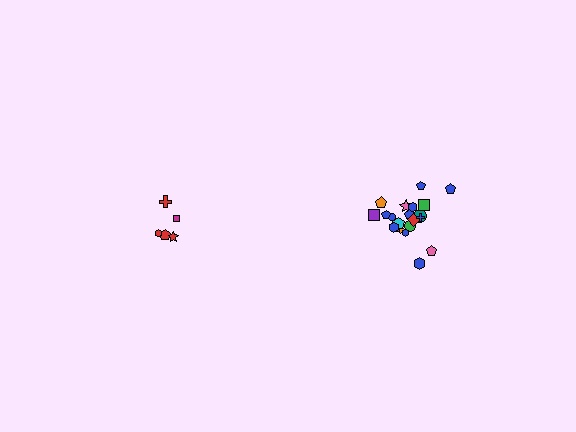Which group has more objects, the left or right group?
The right group.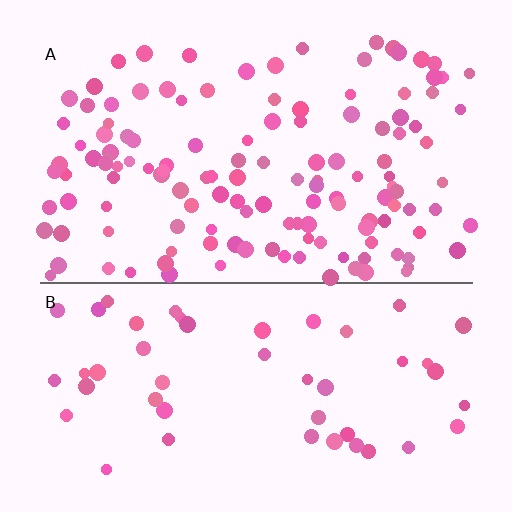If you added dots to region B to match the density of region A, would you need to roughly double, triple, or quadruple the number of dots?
Approximately triple.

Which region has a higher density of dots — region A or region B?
A (the top).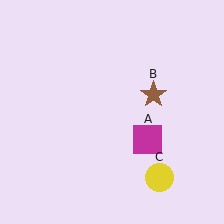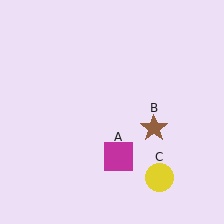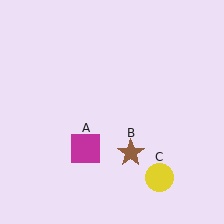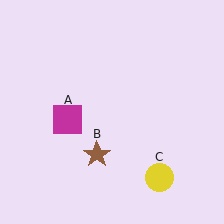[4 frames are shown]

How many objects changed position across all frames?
2 objects changed position: magenta square (object A), brown star (object B).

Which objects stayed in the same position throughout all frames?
Yellow circle (object C) remained stationary.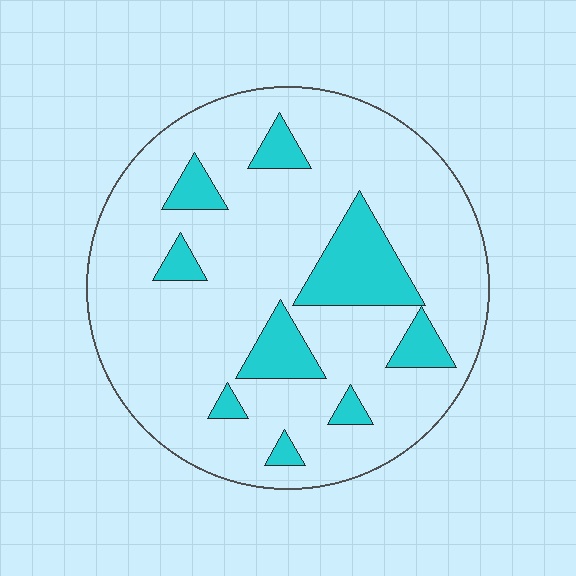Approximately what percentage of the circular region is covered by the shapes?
Approximately 15%.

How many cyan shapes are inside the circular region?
9.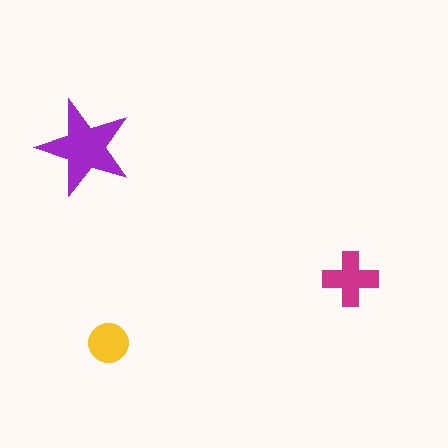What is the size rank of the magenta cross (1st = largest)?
2nd.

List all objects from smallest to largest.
The yellow circle, the magenta cross, the purple star.